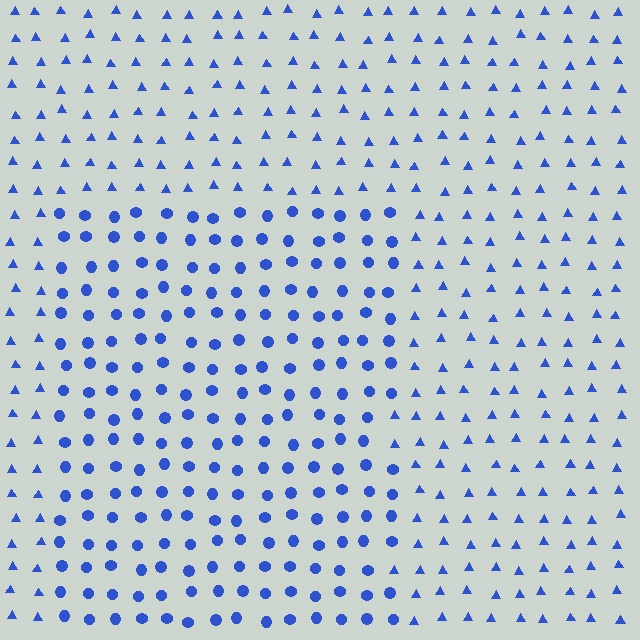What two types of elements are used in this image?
The image uses circles inside the rectangle region and triangles outside it.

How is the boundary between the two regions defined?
The boundary is defined by a change in element shape: circles inside vs. triangles outside. All elements share the same color and spacing.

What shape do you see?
I see a rectangle.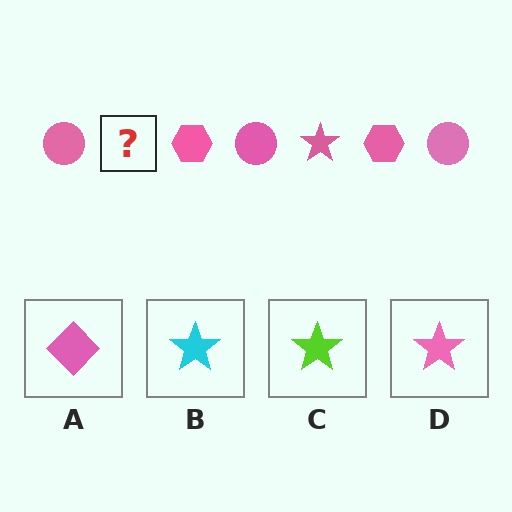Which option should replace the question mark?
Option D.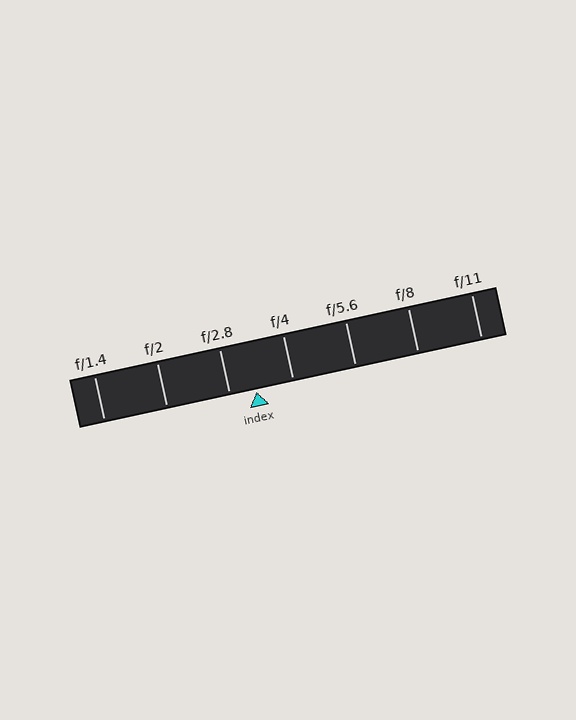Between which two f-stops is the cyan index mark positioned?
The index mark is between f/2.8 and f/4.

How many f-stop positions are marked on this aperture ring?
There are 7 f-stop positions marked.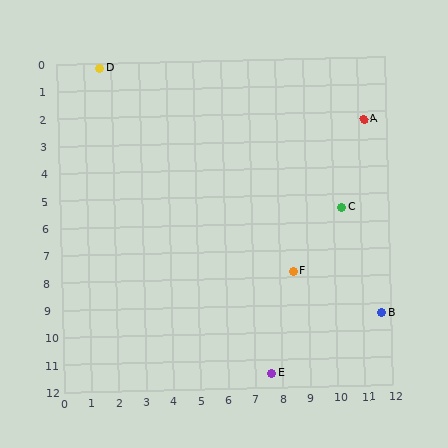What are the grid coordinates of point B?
Point B is at approximately (11.7, 9.4).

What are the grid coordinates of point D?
Point D is at approximately (1.6, 0.2).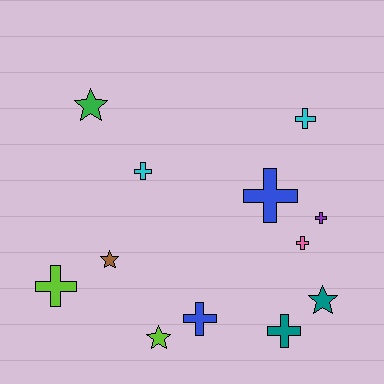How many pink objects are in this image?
There is 1 pink object.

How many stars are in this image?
There are 4 stars.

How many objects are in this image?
There are 12 objects.